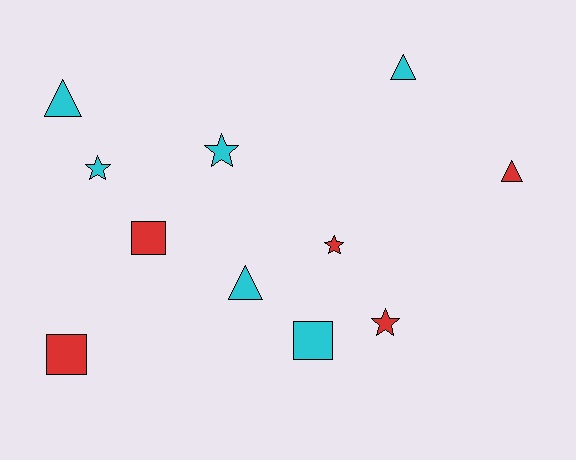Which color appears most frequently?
Cyan, with 6 objects.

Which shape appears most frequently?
Star, with 4 objects.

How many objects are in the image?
There are 11 objects.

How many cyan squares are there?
There is 1 cyan square.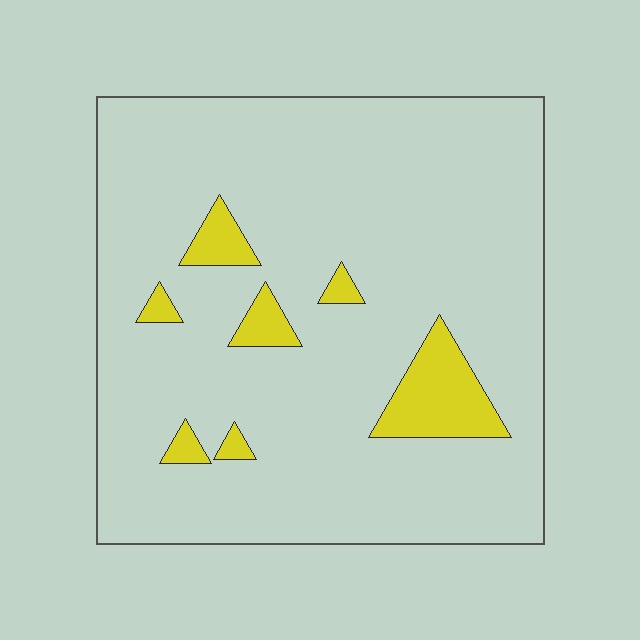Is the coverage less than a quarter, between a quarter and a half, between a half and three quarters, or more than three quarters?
Less than a quarter.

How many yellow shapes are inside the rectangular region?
7.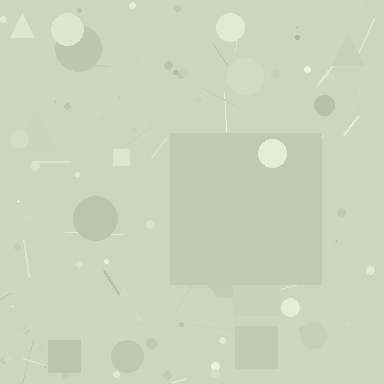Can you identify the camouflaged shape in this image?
The camouflaged shape is a square.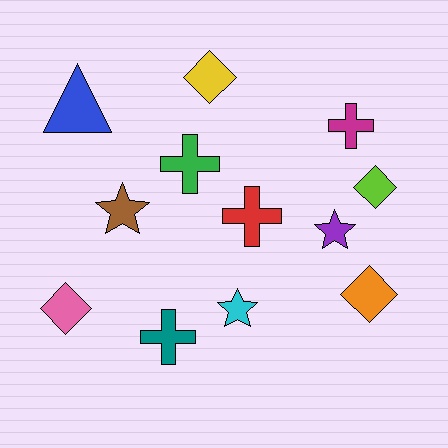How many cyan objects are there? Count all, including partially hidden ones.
There is 1 cyan object.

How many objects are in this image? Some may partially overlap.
There are 12 objects.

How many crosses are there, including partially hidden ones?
There are 4 crosses.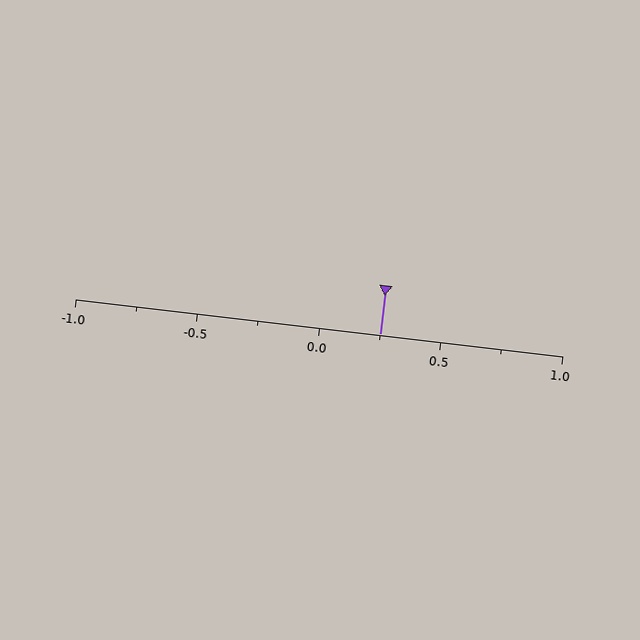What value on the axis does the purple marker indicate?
The marker indicates approximately 0.25.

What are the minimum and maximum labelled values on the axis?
The axis runs from -1.0 to 1.0.